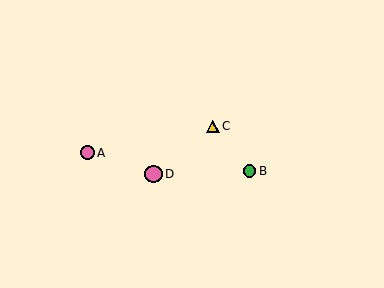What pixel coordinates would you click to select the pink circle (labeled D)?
Click at (153, 174) to select the pink circle D.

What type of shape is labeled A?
Shape A is a pink circle.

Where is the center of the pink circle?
The center of the pink circle is at (87, 153).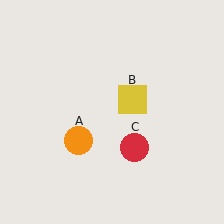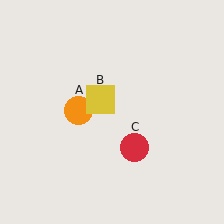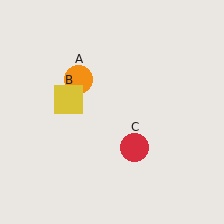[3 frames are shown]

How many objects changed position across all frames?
2 objects changed position: orange circle (object A), yellow square (object B).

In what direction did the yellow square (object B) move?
The yellow square (object B) moved left.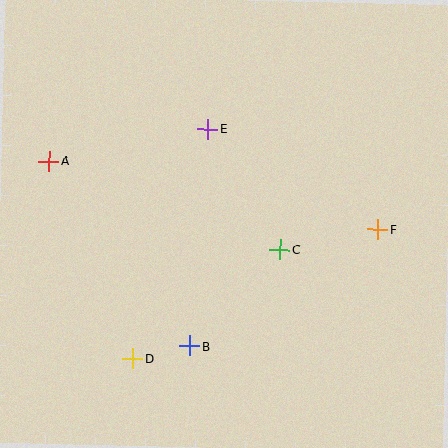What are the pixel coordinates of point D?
Point D is at (133, 358).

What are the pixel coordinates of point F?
Point F is at (378, 229).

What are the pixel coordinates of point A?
Point A is at (49, 161).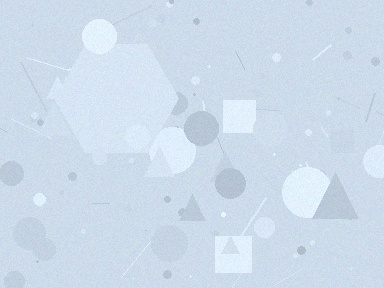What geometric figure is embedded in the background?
A hexagon is embedded in the background.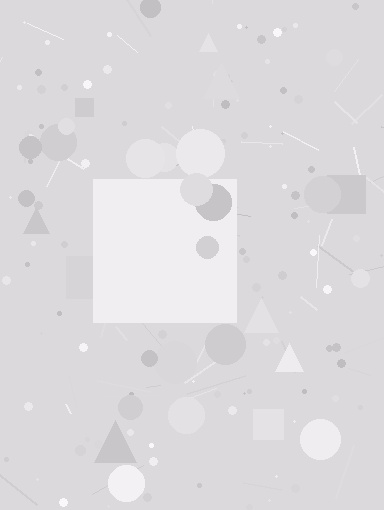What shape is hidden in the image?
A square is hidden in the image.